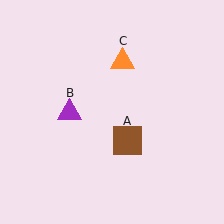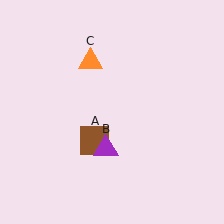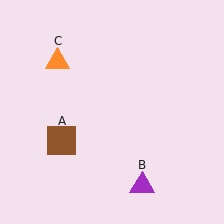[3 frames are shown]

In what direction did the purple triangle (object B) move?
The purple triangle (object B) moved down and to the right.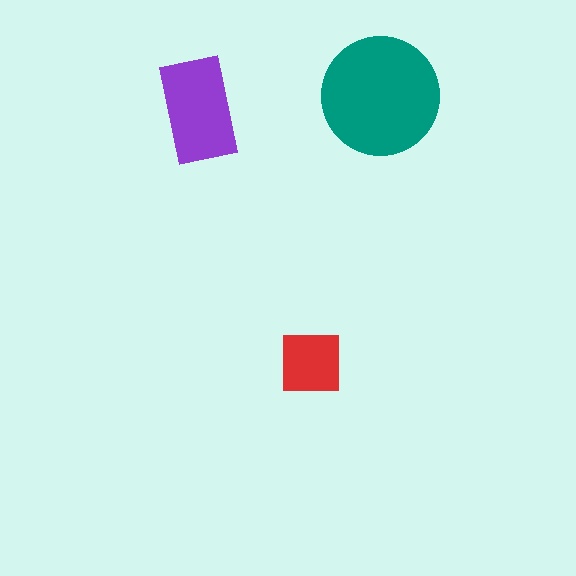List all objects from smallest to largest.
The red square, the purple rectangle, the teal circle.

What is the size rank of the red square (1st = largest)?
3rd.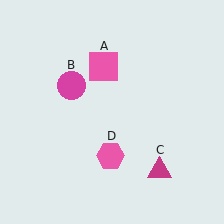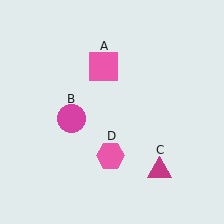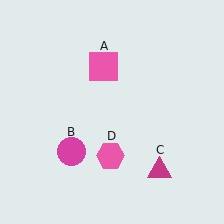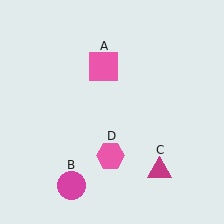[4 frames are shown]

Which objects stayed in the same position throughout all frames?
Pink square (object A) and magenta triangle (object C) and pink hexagon (object D) remained stationary.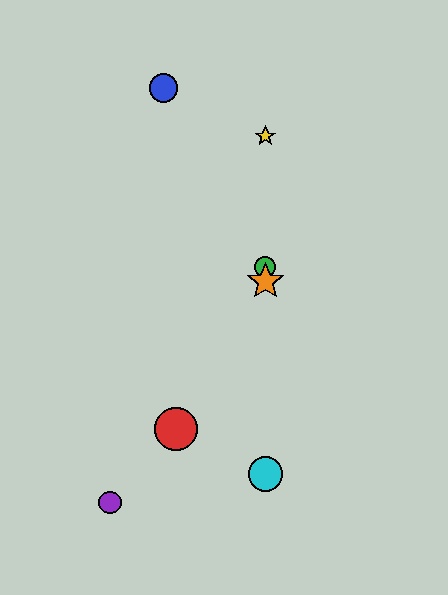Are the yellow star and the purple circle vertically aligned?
No, the yellow star is at x≈266 and the purple circle is at x≈110.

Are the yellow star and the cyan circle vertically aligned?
Yes, both are at x≈266.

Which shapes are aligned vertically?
The green circle, the yellow star, the orange star, the cyan circle are aligned vertically.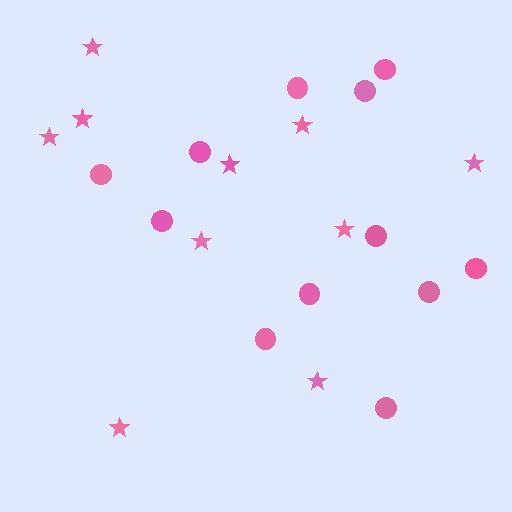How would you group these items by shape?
There are 2 groups: one group of circles (12) and one group of stars (10).